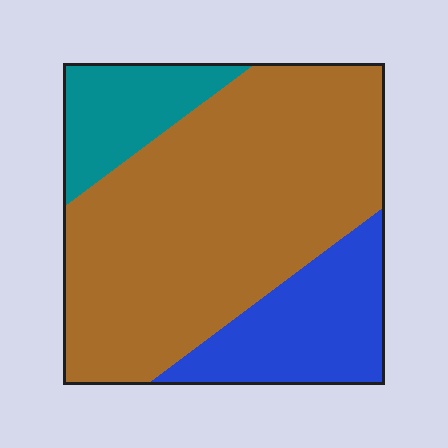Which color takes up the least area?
Teal, at roughly 15%.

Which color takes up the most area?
Brown, at roughly 65%.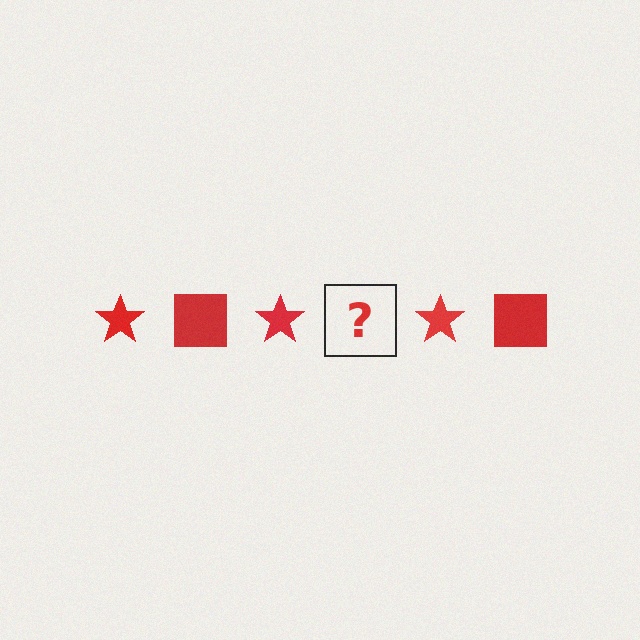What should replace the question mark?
The question mark should be replaced with a red square.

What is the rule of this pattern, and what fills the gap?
The rule is that the pattern cycles through star, square shapes in red. The gap should be filled with a red square.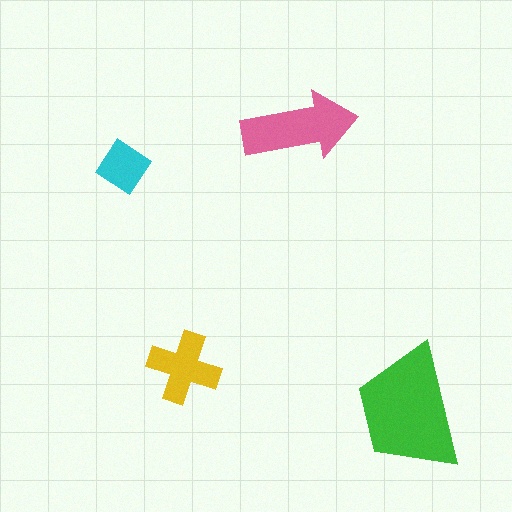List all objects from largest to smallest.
The green trapezoid, the pink arrow, the yellow cross, the cyan diamond.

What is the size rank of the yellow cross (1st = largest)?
3rd.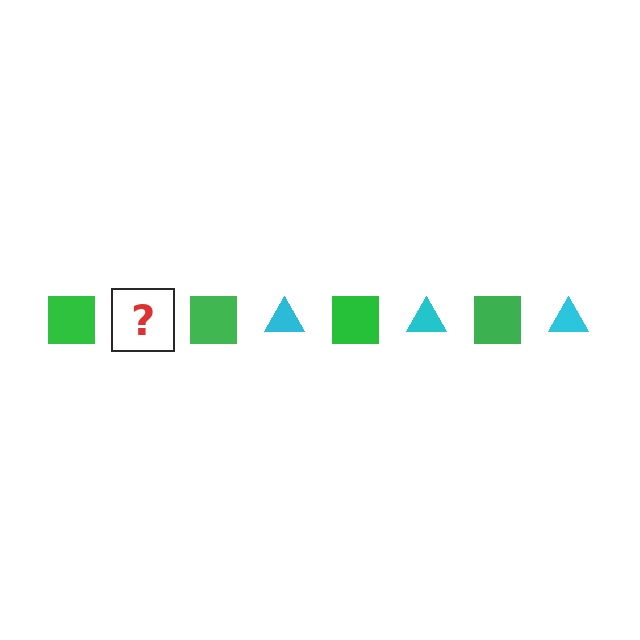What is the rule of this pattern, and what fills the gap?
The rule is that the pattern alternates between green square and cyan triangle. The gap should be filled with a cyan triangle.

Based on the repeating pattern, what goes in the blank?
The blank should be a cyan triangle.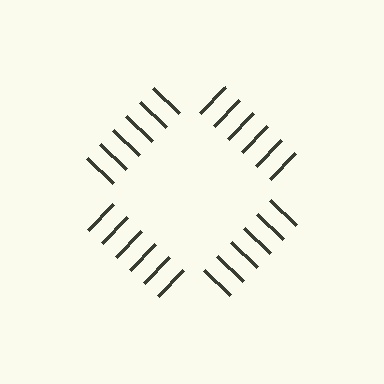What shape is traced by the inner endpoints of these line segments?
An illusory square — the line segments terminate on its edges but no continuous stroke is drawn.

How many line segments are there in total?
24 — 6 along each of the 4 edges.